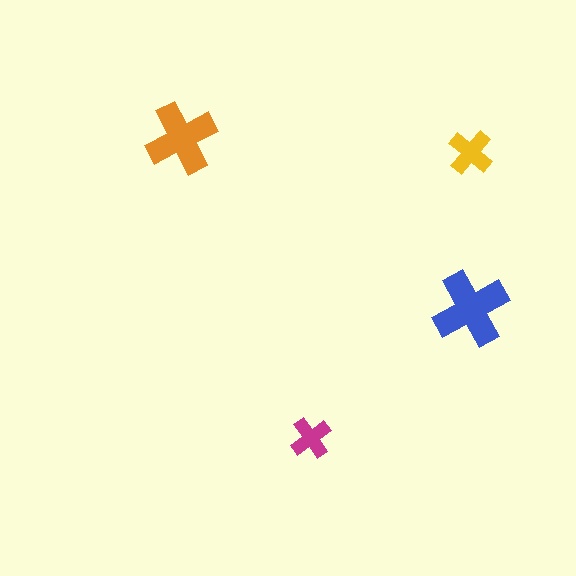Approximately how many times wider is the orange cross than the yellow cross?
About 1.5 times wider.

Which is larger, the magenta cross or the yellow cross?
The yellow one.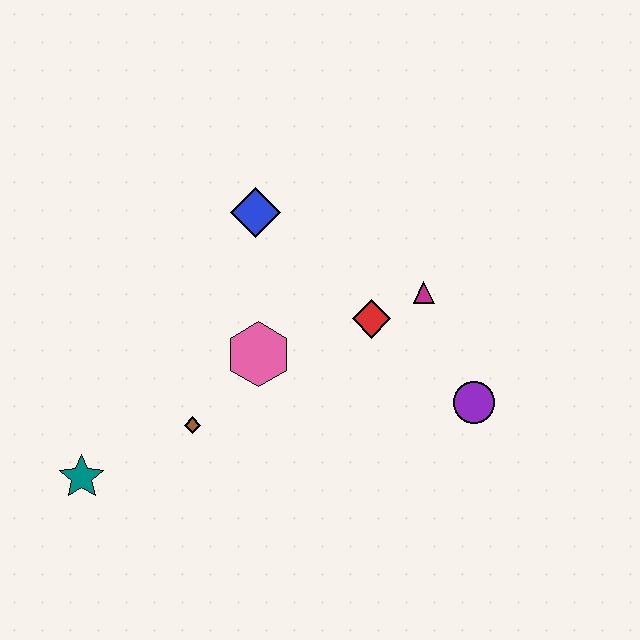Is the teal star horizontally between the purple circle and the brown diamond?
No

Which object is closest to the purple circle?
The magenta triangle is closest to the purple circle.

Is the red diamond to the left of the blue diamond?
No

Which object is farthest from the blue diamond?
The teal star is farthest from the blue diamond.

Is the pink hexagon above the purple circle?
Yes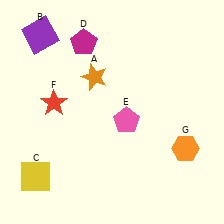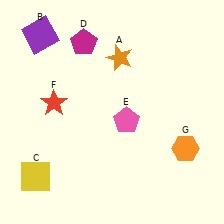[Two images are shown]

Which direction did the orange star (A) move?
The orange star (A) moved right.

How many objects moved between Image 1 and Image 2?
1 object moved between the two images.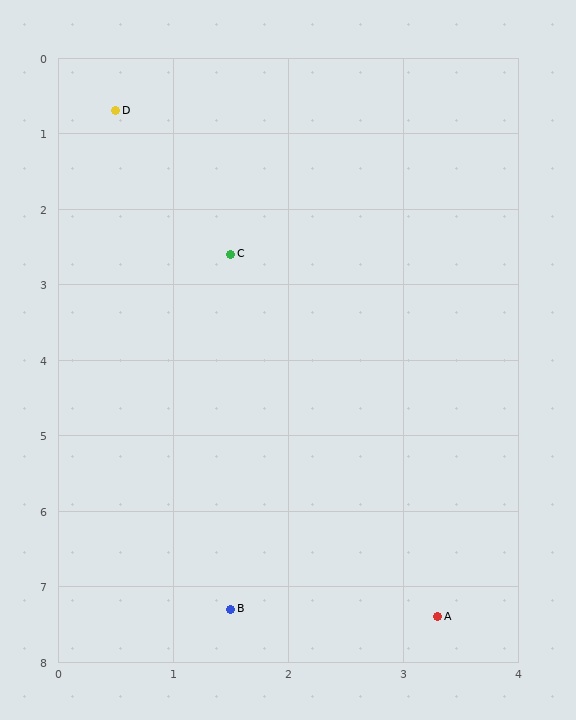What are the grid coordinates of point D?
Point D is at approximately (0.5, 0.7).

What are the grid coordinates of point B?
Point B is at approximately (1.5, 7.3).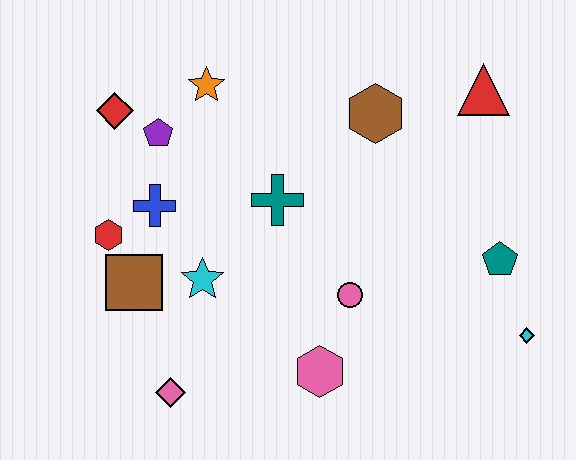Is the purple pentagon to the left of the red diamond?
No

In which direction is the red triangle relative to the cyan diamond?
The red triangle is above the cyan diamond.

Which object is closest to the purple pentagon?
The red diamond is closest to the purple pentagon.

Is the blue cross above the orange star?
No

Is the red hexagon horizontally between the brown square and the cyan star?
No